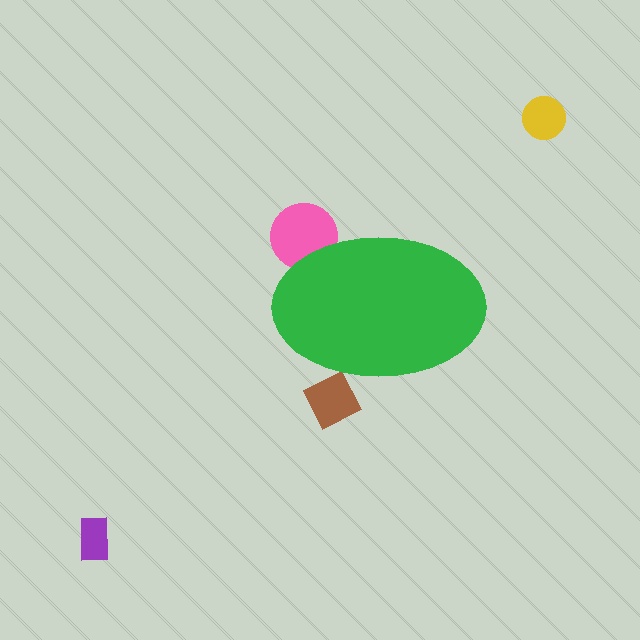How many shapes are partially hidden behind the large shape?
2 shapes are partially hidden.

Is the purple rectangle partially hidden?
No, the purple rectangle is fully visible.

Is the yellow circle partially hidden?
No, the yellow circle is fully visible.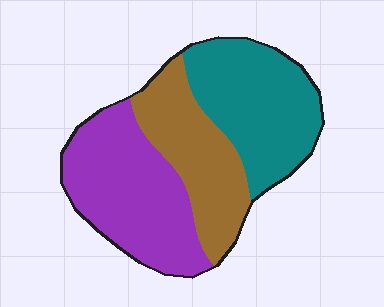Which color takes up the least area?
Brown, at roughly 30%.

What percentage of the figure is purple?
Purple takes up about three eighths (3/8) of the figure.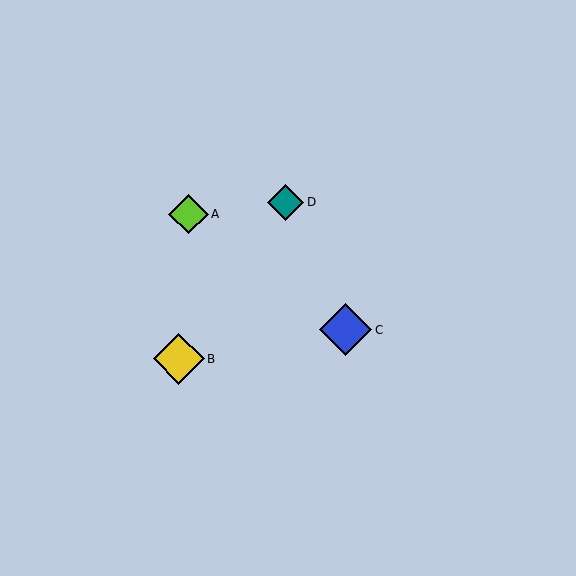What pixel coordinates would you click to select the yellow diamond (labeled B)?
Click at (179, 359) to select the yellow diamond B.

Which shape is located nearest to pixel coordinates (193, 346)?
The yellow diamond (labeled B) at (179, 359) is nearest to that location.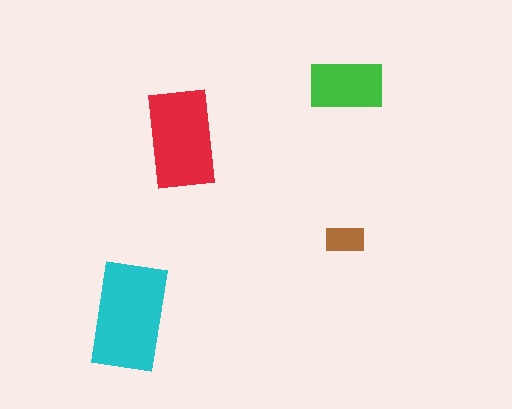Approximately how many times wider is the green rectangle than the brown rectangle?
About 2 times wider.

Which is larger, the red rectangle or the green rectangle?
The red one.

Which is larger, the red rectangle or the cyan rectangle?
The cyan one.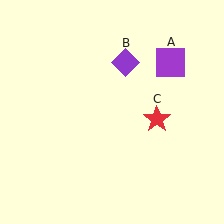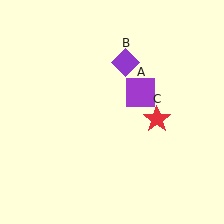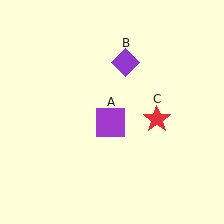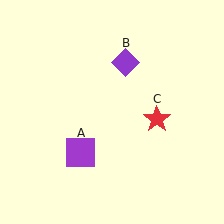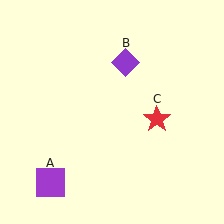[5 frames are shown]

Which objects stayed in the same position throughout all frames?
Purple diamond (object B) and red star (object C) remained stationary.